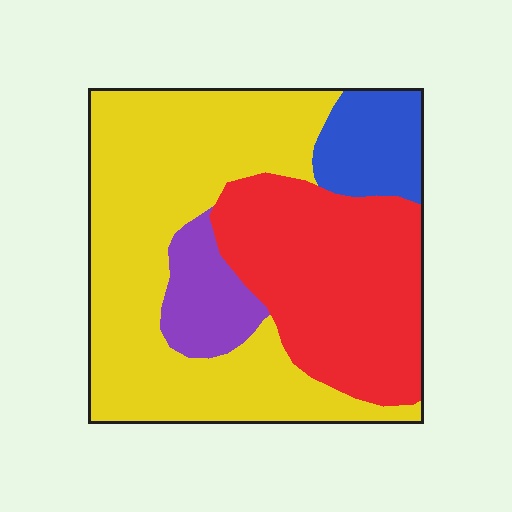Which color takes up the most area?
Yellow, at roughly 50%.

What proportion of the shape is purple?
Purple takes up about one tenth (1/10) of the shape.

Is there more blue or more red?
Red.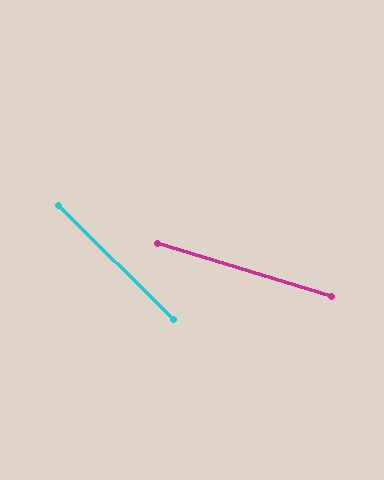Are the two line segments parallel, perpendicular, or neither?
Neither parallel nor perpendicular — they differ by about 28°.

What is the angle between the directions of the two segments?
Approximately 28 degrees.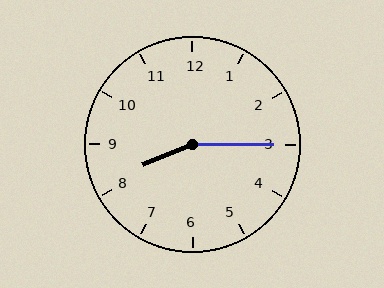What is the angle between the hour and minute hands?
Approximately 158 degrees.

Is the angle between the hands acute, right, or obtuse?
It is obtuse.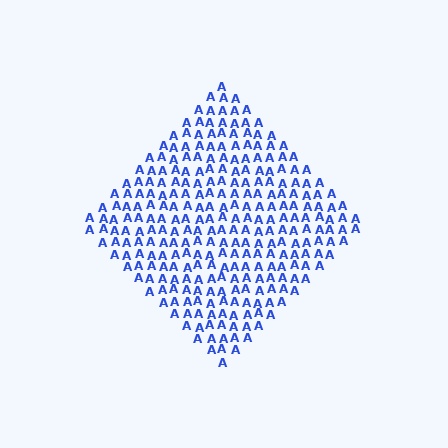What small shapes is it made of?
It is made of small letter A's.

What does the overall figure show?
The overall figure shows a diamond.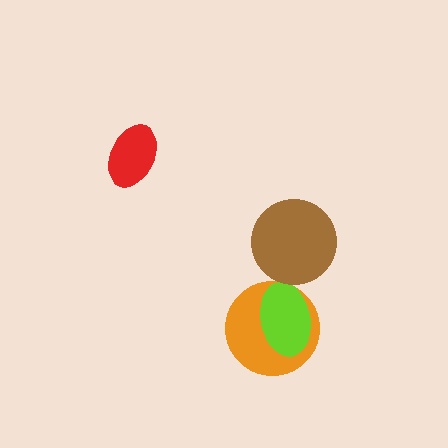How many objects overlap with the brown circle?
0 objects overlap with the brown circle.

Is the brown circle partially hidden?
No, no other shape covers it.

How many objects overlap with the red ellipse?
0 objects overlap with the red ellipse.